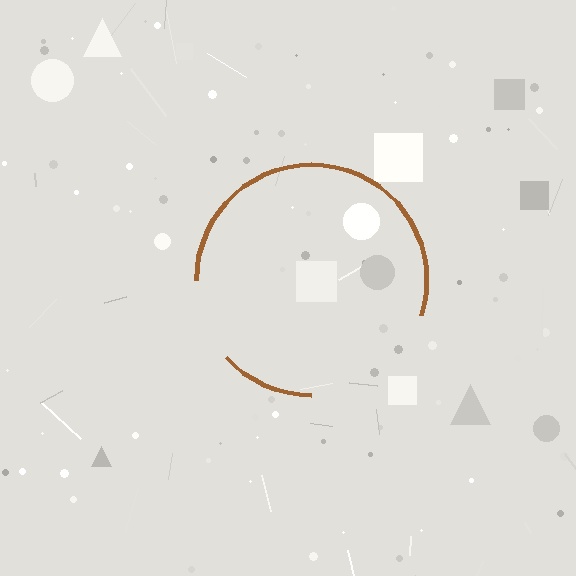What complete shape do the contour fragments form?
The contour fragments form a circle.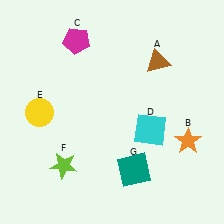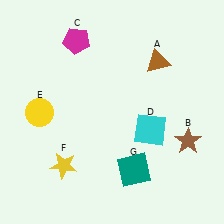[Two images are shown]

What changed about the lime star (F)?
In Image 1, F is lime. In Image 2, it changed to yellow.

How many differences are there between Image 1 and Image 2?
There are 2 differences between the two images.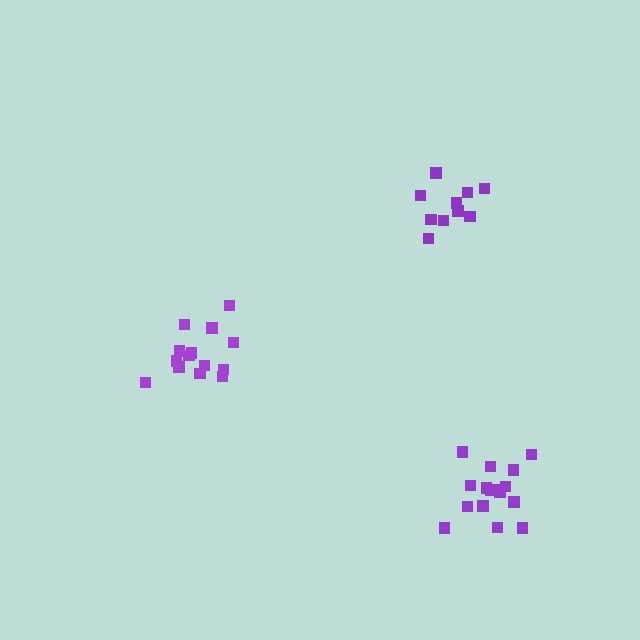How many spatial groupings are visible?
There are 3 spatial groupings.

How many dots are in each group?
Group 1: 14 dots, Group 2: 10 dots, Group 3: 16 dots (40 total).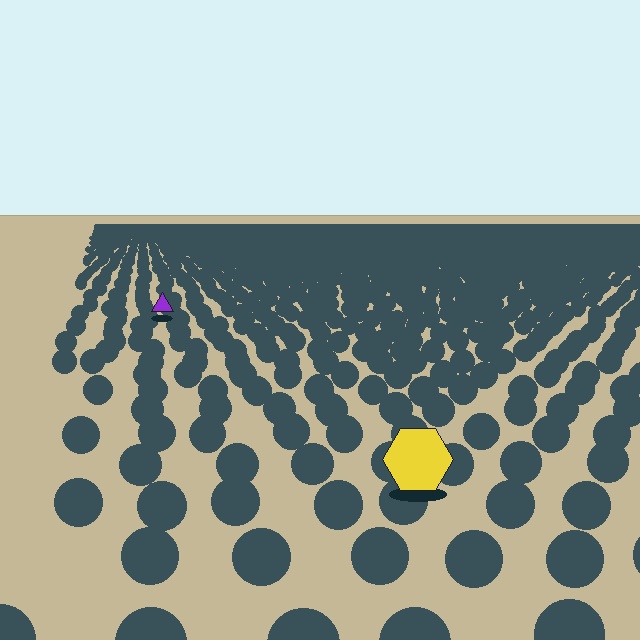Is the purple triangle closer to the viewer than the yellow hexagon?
No. The yellow hexagon is closer — you can tell from the texture gradient: the ground texture is coarser near it.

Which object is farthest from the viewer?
The purple triangle is farthest from the viewer. It appears smaller and the ground texture around it is denser.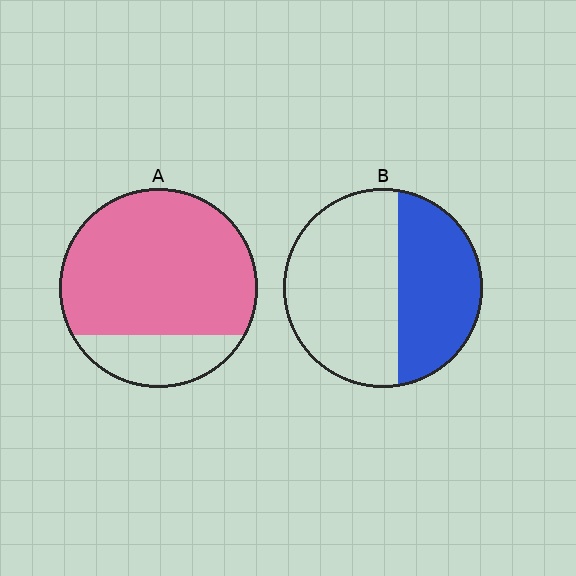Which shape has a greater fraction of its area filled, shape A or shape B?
Shape A.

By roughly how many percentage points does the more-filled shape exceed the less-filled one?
By roughly 40 percentage points (A over B).